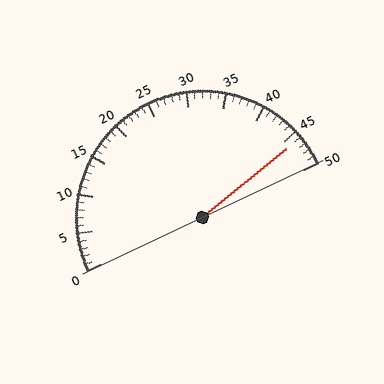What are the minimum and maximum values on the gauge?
The gauge ranges from 0 to 50.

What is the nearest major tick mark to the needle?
The nearest major tick mark is 45.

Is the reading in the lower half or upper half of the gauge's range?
The reading is in the upper half of the range (0 to 50).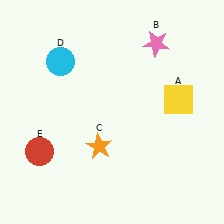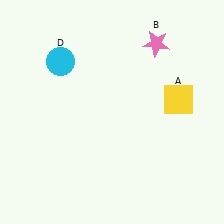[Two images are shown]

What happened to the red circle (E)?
The red circle (E) was removed in Image 2. It was in the bottom-left area of Image 1.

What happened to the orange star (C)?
The orange star (C) was removed in Image 2. It was in the bottom-left area of Image 1.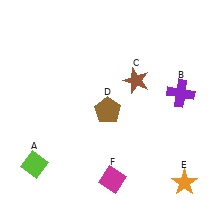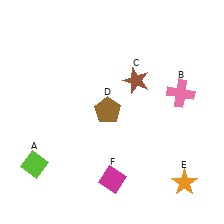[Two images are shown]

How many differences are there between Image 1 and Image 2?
There is 1 difference between the two images.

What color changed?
The cross (B) changed from purple in Image 1 to pink in Image 2.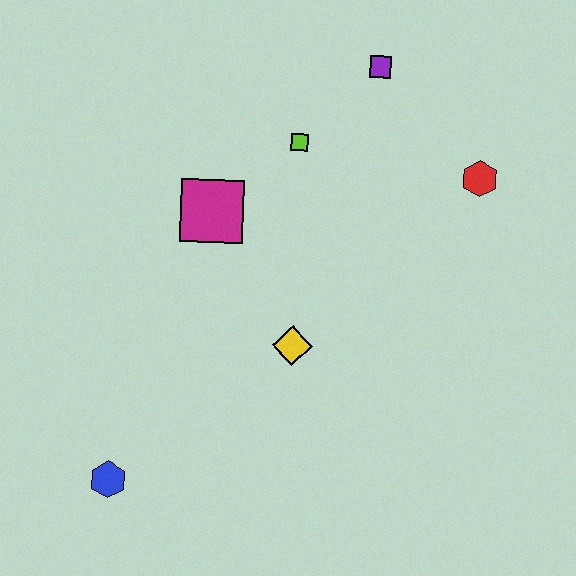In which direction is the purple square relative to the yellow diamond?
The purple square is above the yellow diamond.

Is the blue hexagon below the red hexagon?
Yes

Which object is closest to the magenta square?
The lime square is closest to the magenta square.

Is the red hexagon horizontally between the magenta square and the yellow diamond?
No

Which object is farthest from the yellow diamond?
The purple square is farthest from the yellow diamond.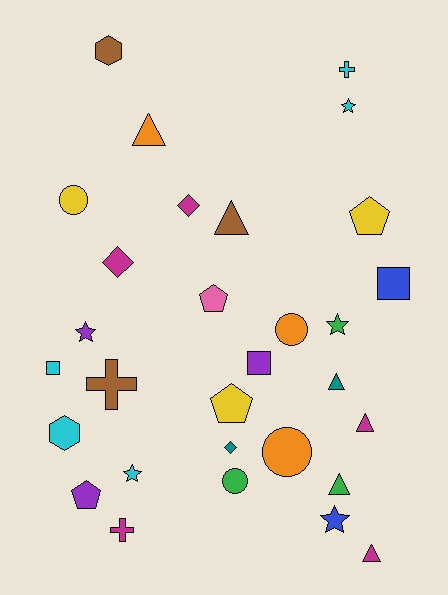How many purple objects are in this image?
There are 3 purple objects.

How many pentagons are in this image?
There are 4 pentagons.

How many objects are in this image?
There are 30 objects.